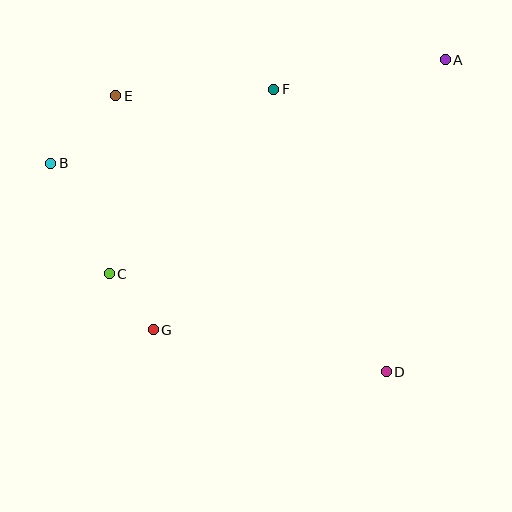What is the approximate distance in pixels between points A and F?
The distance between A and F is approximately 174 pixels.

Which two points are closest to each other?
Points C and G are closest to each other.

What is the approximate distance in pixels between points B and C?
The distance between B and C is approximately 125 pixels.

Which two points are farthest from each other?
Points A and B are farthest from each other.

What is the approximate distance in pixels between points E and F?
The distance between E and F is approximately 158 pixels.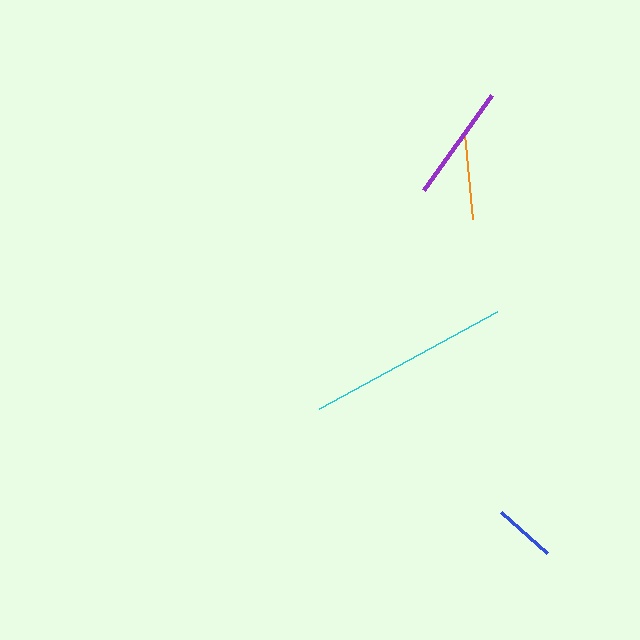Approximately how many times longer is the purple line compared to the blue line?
The purple line is approximately 1.9 times the length of the blue line.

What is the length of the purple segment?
The purple segment is approximately 117 pixels long.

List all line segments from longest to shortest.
From longest to shortest: cyan, purple, orange, blue.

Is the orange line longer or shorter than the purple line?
The purple line is longer than the orange line.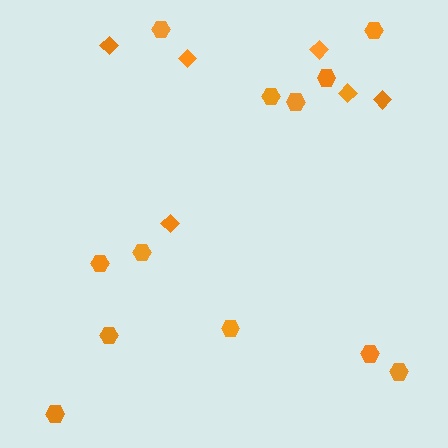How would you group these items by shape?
There are 2 groups: one group of hexagons (12) and one group of diamonds (6).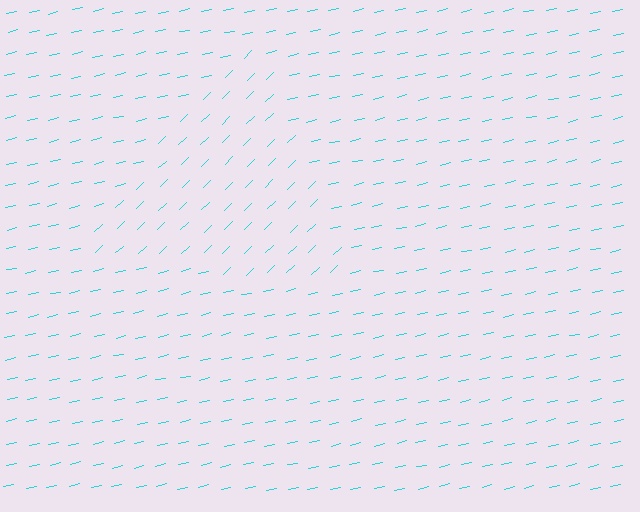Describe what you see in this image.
The image is filled with small cyan line segments. A triangle region in the image has lines oriented differently from the surrounding lines, creating a visible texture boundary.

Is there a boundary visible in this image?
Yes, there is a texture boundary formed by a change in line orientation.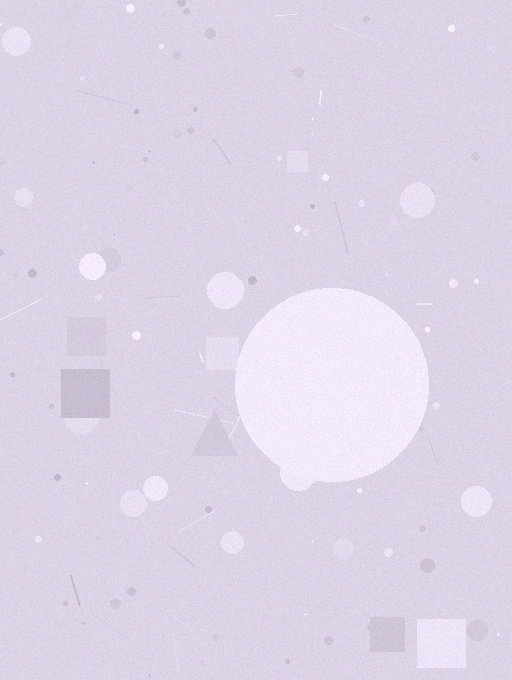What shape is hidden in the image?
A circle is hidden in the image.